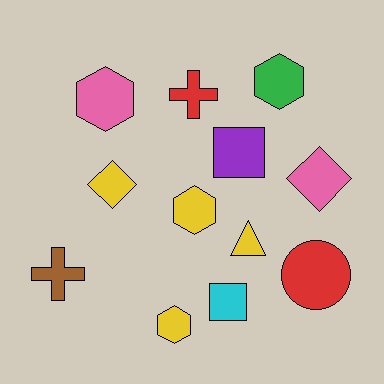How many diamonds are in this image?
There are 2 diamonds.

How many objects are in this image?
There are 12 objects.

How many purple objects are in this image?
There is 1 purple object.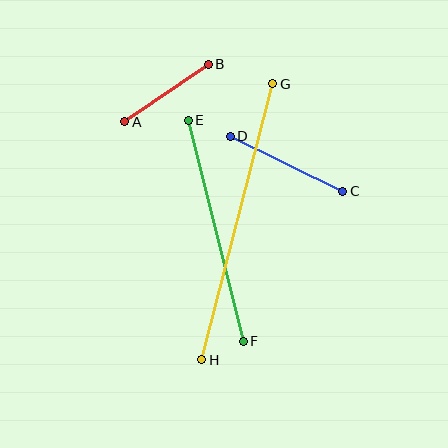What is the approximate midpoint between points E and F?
The midpoint is at approximately (216, 231) pixels.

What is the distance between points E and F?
The distance is approximately 228 pixels.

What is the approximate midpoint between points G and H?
The midpoint is at approximately (237, 222) pixels.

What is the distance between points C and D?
The distance is approximately 125 pixels.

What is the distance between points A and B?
The distance is approximately 102 pixels.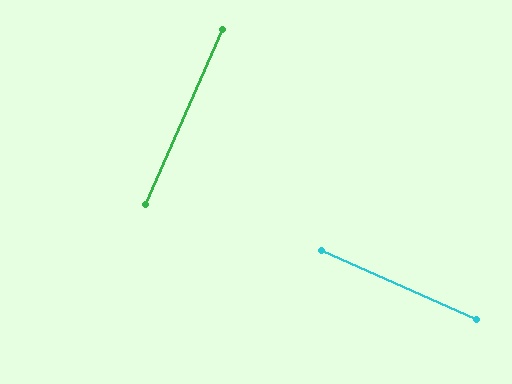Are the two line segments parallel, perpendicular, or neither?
Perpendicular — they meet at approximately 90°.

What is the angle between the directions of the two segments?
Approximately 90 degrees.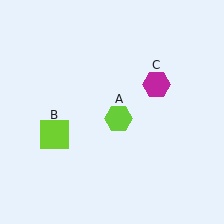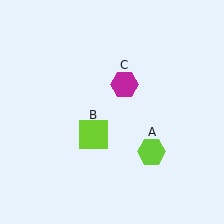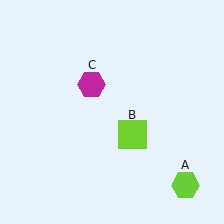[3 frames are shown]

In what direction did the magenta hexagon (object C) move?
The magenta hexagon (object C) moved left.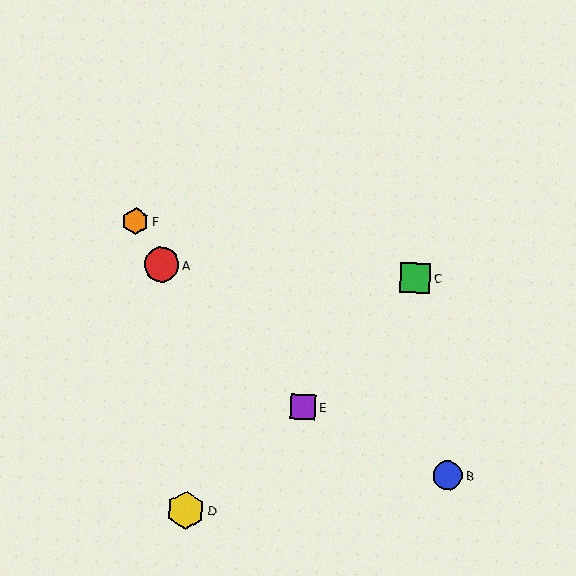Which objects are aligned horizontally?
Objects A, C are aligned horizontally.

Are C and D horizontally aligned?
No, C is at y≈278 and D is at y≈510.